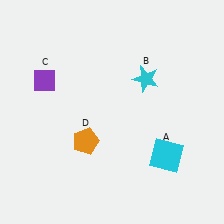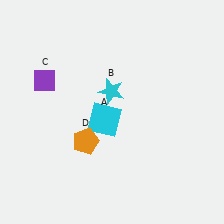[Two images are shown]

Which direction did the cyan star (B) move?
The cyan star (B) moved left.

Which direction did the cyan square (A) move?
The cyan square (A) moved left.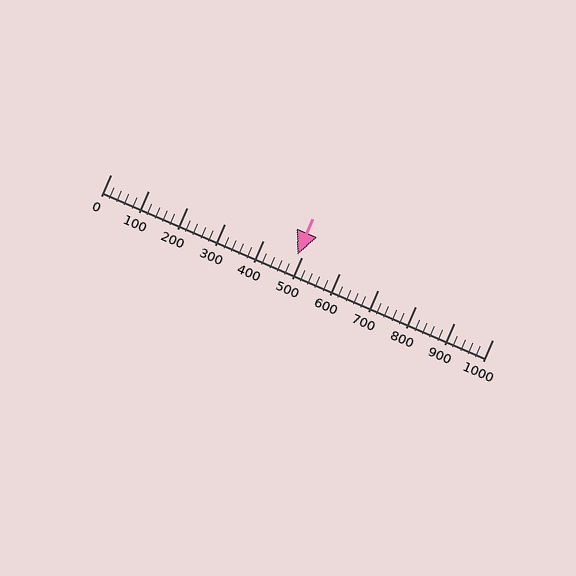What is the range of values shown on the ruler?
The ruler shows values from 0 to 1000.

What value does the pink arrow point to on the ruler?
The pink arrow points to approximately 490.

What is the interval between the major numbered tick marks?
The major tick marks are spaced 100 units apart.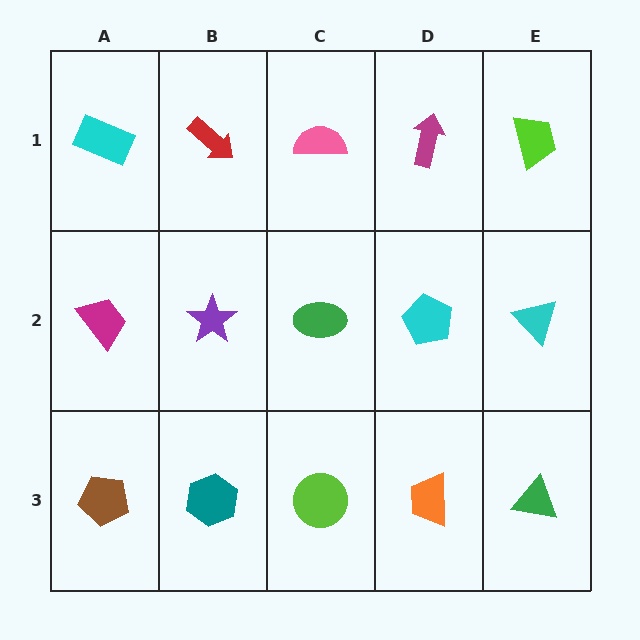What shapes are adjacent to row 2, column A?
A cyan rectangle (row 1, column A), a brown pentagon (row 3, column A), a purple star (row 2, column B).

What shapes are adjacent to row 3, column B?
A purple star (row 2, column B), a brown pentagon (row 3, column A), a lime circle (row 3, column C).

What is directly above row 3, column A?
A magenta trapezoid.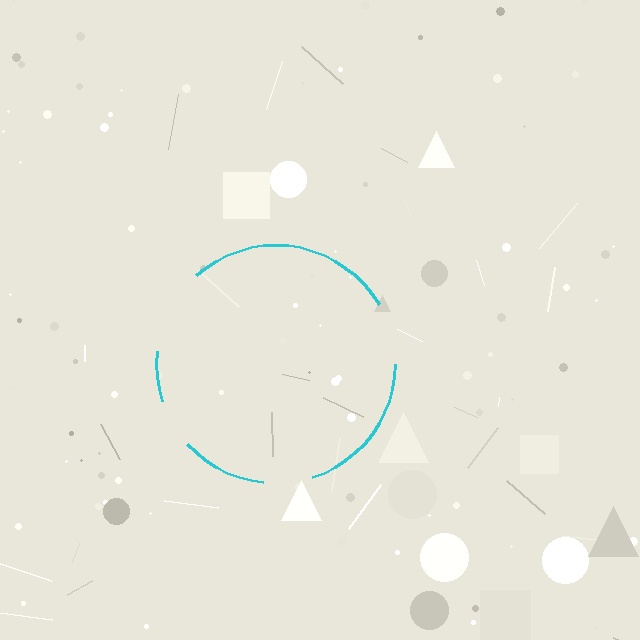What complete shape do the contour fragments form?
The contour fragments form a circle.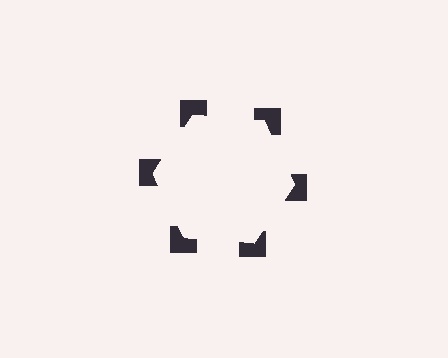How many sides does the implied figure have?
6 sides.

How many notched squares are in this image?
There are 6 — one at each vertex of the illusory hexagon.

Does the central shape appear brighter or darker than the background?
It typically appears slightly brighter than the background, even though no actual brightness change is drawn.